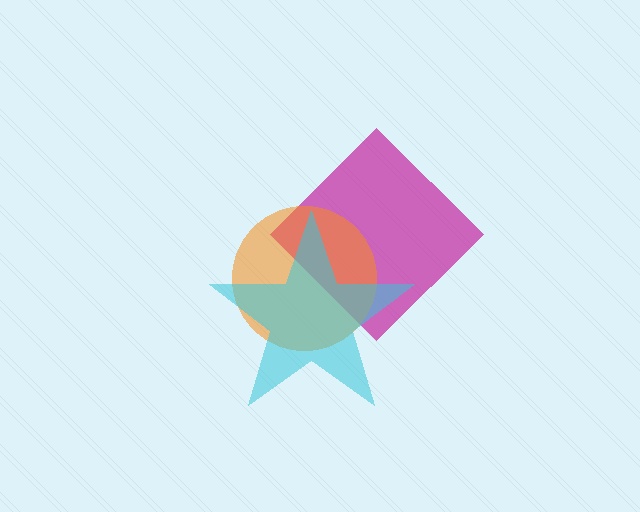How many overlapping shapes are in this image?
There are 3 overlapping shapes in the image.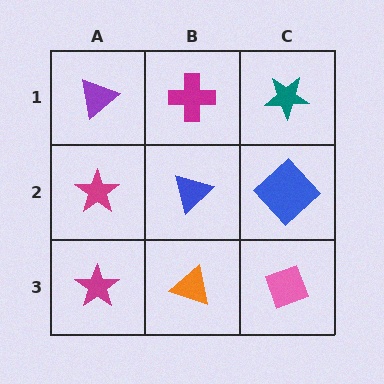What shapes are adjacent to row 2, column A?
A purple triangle (row 1, column A), a magenta star (row 3, column A), a blue triangle (row 2, column B).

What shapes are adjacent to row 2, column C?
A teal star (row 1, column C), a pink diamond (row 3, column C), a blue triangle (row 2, column B).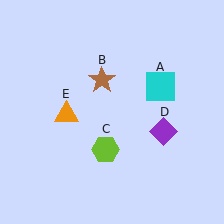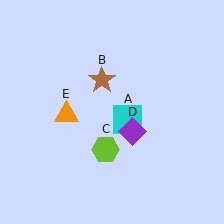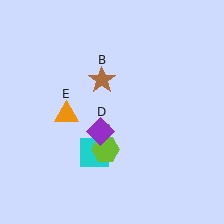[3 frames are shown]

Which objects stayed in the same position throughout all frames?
Brown star (object B) and lime hexagon (object C) and orange triangle (object E) remained stationary.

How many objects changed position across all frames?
2 objects changed position: cyan square (object A), purple diamond (object D).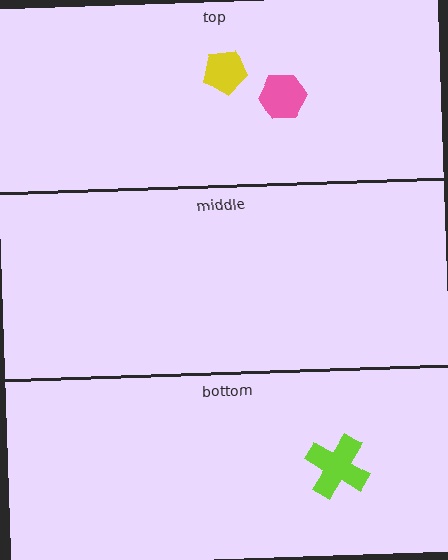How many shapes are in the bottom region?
1.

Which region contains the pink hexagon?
The top region.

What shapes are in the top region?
The pink hexagon, the yellow pentagon.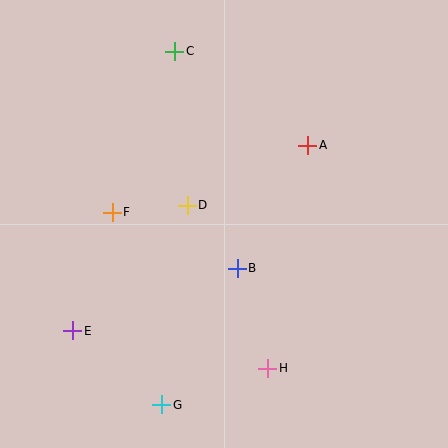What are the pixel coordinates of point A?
Point A is at (308, 145).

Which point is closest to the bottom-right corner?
Point H is closest to the bottom-right corner.